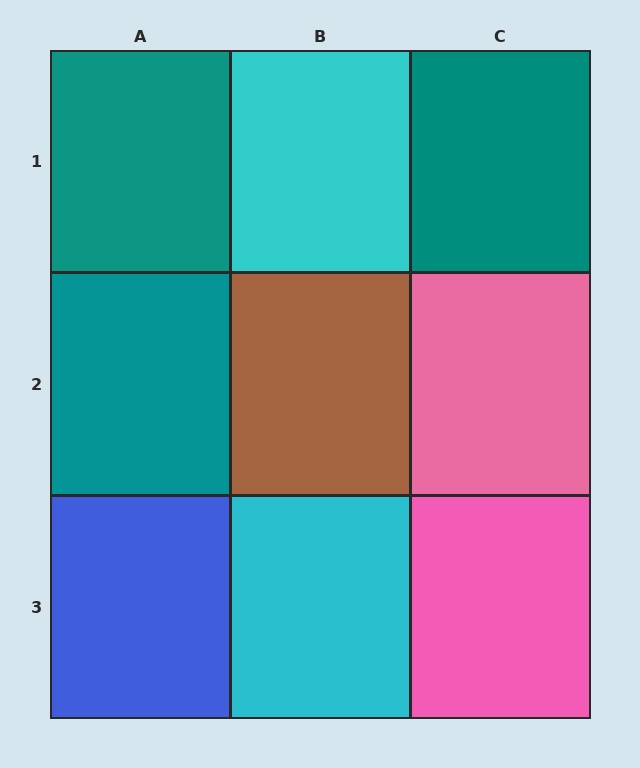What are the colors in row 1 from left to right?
Teal, cyan, teal.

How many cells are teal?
3 cells are teal.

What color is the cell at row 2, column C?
Pink.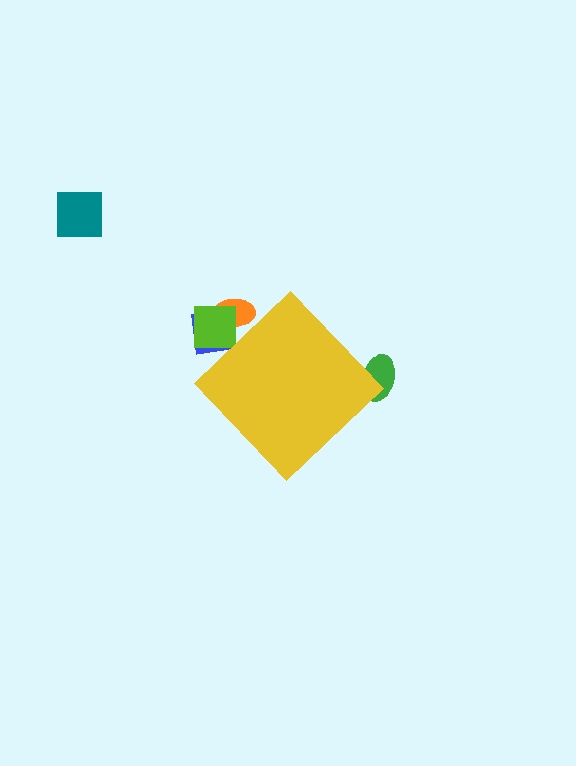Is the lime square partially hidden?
Yes, the lime square is partially hidden behind the yellow diamond.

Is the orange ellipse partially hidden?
Yes, the orange ellipse is partially hidden behind the yellow diamond.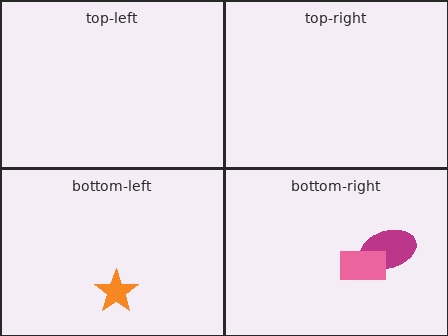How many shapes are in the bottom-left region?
1.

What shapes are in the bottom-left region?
The orange star.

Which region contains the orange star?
The bottom-left region.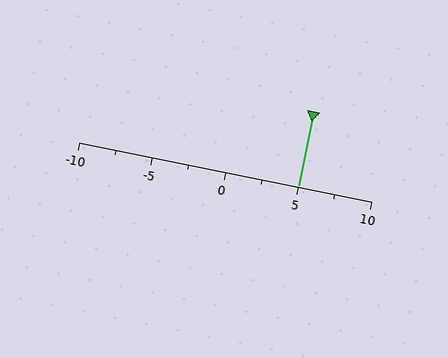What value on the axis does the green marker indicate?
The marker indicates approximately 5.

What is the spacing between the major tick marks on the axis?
The major ticks are spaced 5 apart.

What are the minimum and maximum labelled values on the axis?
The axis runs from -10 to 10.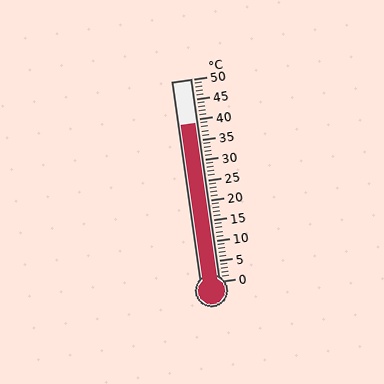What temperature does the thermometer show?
The thermometer shows approximately 39°C.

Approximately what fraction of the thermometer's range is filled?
The thermometer is filled to approximately 80% of its range.